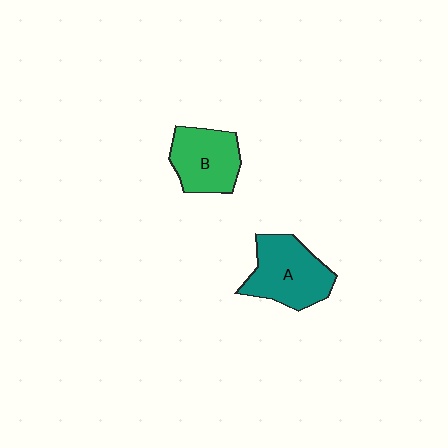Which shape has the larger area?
Shape A (teal).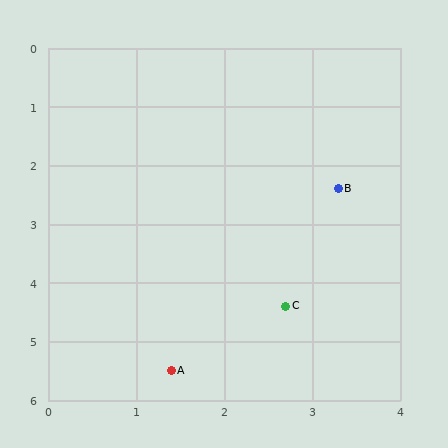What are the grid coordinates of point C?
Point C is at approximately (2.7, 4.4).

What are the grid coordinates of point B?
Point B is at approximately (3.3, 2.4).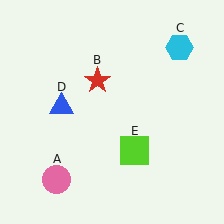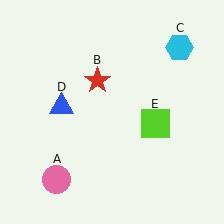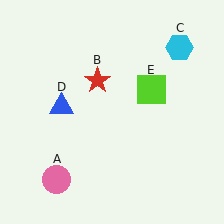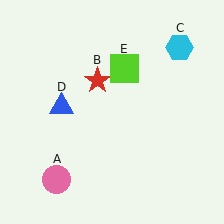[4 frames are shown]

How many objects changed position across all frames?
1 object changed position: lime square (object E).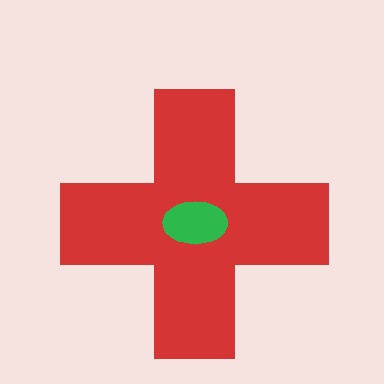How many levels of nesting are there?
2.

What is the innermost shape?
The green ellipse.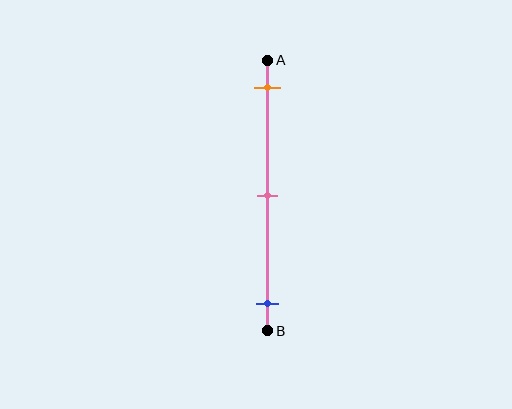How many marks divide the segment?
There are 3 marks dividing the segment.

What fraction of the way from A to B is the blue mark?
The blue mark is approximately 90% (0.9) of the way from A to B.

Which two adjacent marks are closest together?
The orange and pink marks are the closest adjacent pair.